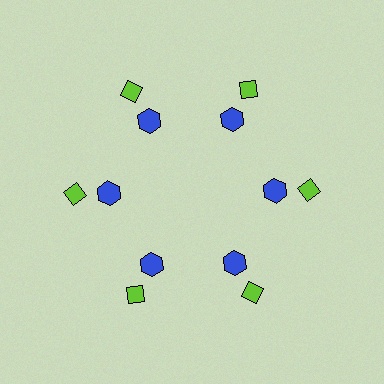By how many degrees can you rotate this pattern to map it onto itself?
The pattern maps onto itself every 60 degrees of rotation.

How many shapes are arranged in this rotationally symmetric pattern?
There are 12 shapes, arranged in 6 groups of 2.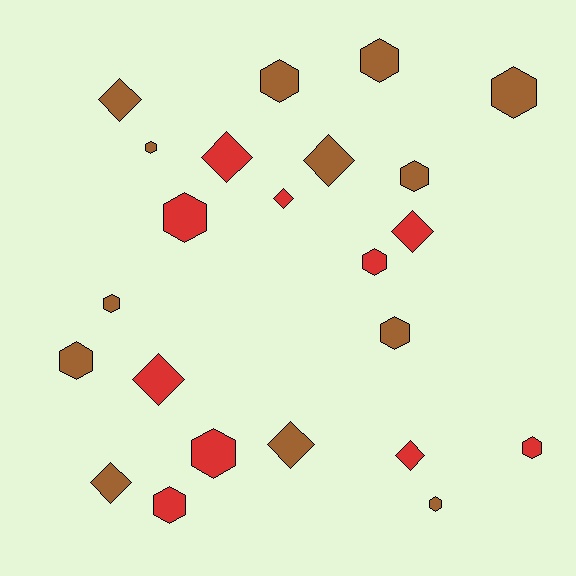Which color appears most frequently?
Brown, with 13 objects.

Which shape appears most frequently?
Hexagon, with 14 objects.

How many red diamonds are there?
There are 5 red diamonds.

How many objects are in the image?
There are 23 objects.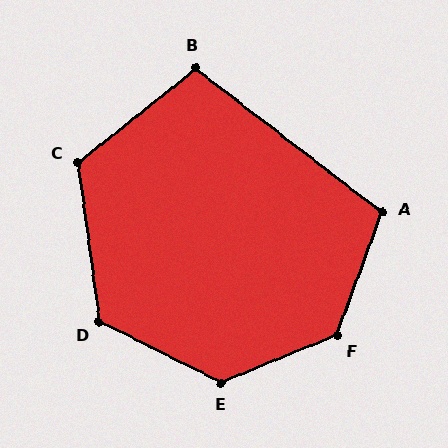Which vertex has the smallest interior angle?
B, at approximately 104 degrees.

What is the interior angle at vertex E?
Approximately 131 degrees (obtuse).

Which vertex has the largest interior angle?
F, at approximately 132 degrees.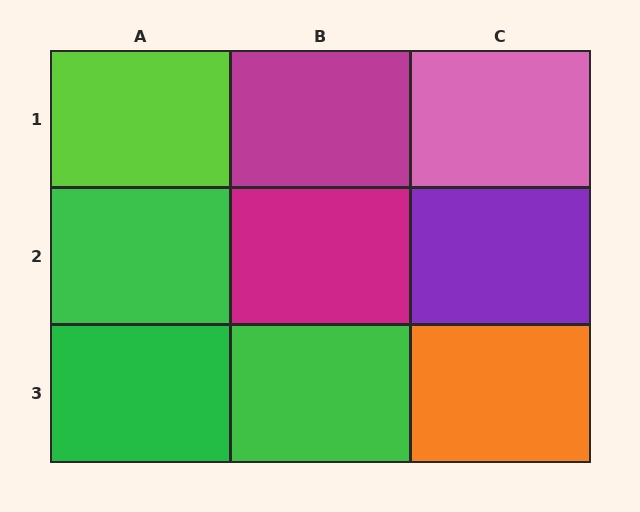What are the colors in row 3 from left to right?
Green, green, orange.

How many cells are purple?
1 cell is purple.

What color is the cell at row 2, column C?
Purple.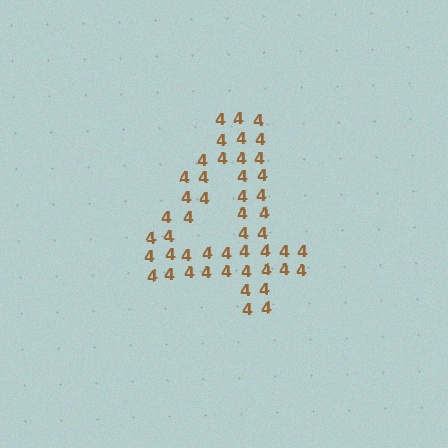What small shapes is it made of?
It is made of small digit 4's.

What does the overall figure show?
The overall figure shows the digit 4.